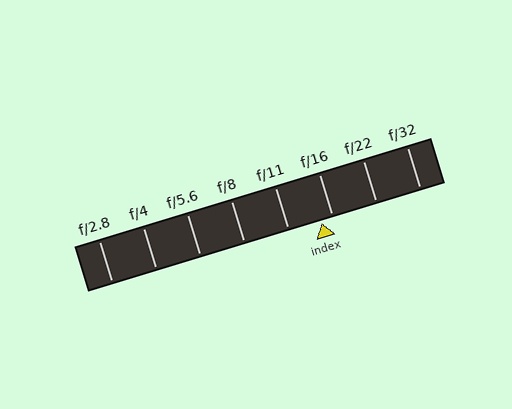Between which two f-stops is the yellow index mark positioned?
The index mark is between f/11 and f/16.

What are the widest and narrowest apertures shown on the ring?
The widest aperture shown is f/2.8 and the narrowest is f/32.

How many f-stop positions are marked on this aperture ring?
There are 8 f-stop positions marked.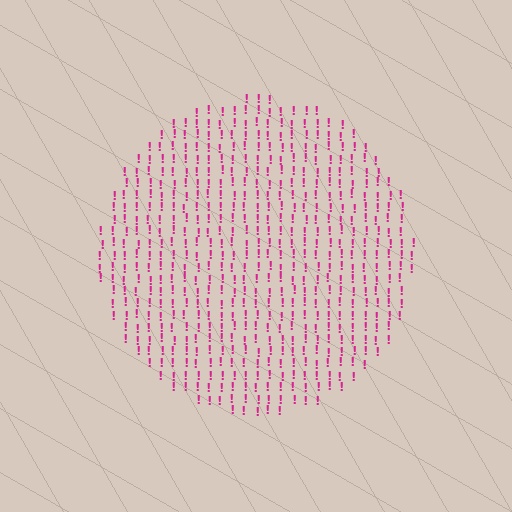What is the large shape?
The large shape is a circle.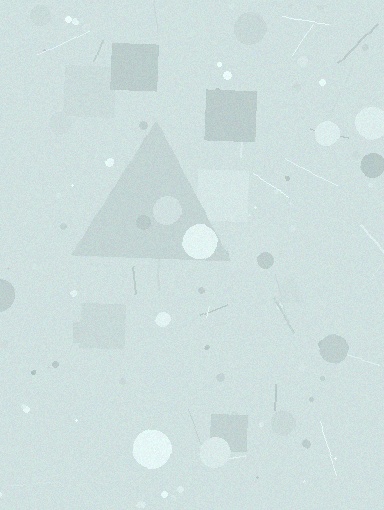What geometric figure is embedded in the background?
A triangle is embedded in the background.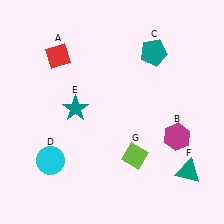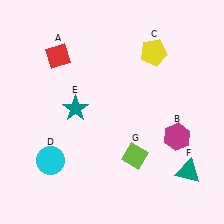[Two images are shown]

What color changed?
The pentagon (C) changed from teal in Image 1 to yellow in Image 2.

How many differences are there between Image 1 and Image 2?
There is 1 difference between the two images.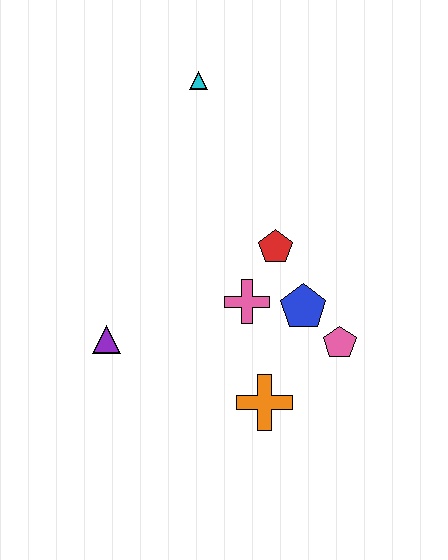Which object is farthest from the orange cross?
The cyan triangle is farthest from the orange cross.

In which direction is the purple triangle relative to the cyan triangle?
The purple triangle is below the cyan triangle.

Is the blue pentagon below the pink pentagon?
No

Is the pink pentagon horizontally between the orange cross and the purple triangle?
No